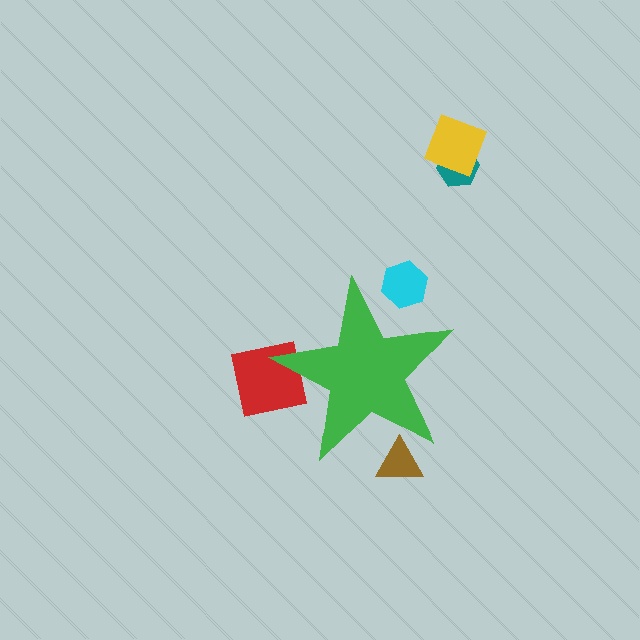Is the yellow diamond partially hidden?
No, the yellow diamond is fully visible.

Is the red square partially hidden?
Yes, the red square is partially hidden behind the green star.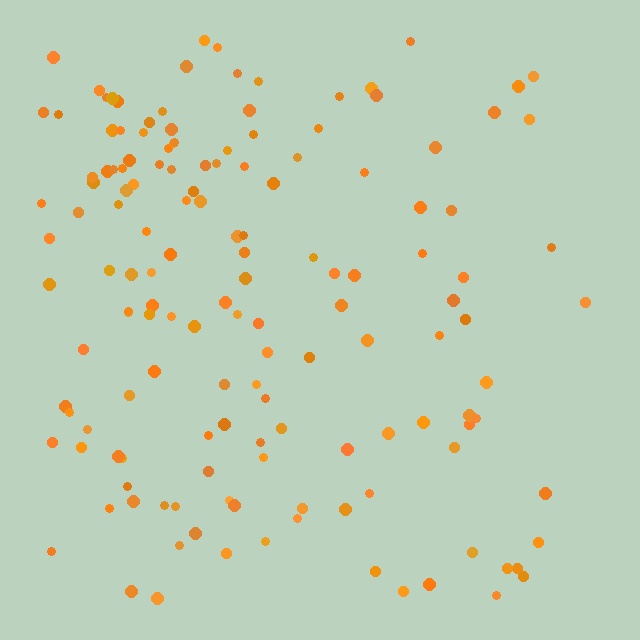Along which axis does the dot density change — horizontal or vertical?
Horizontal.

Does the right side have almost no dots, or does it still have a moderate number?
Still a moderate number, just noticeably fewer than the left.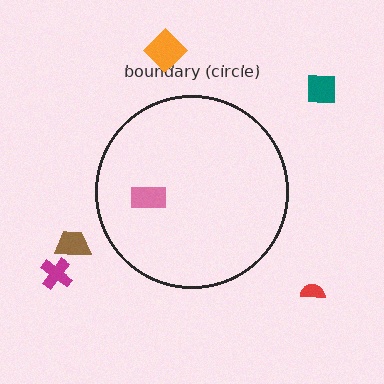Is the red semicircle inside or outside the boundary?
Outside.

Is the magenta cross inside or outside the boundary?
Outside.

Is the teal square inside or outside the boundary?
Outside.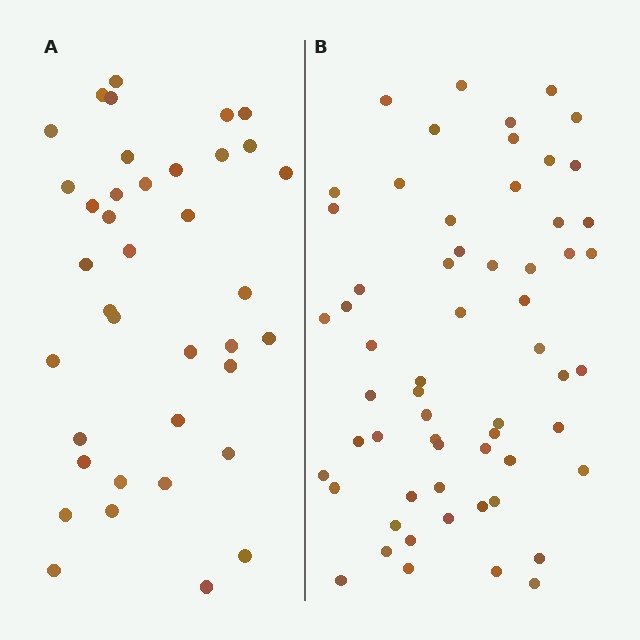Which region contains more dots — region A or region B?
Region B (the right region) has more dots.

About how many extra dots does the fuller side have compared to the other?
Region B has approximately 20 more dots than region A.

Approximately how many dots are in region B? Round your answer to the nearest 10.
About 60 dots.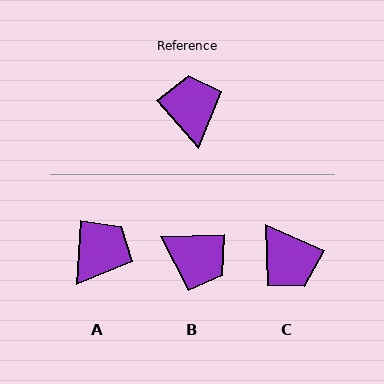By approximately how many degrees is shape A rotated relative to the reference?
Approximately 46 degrees clockwise.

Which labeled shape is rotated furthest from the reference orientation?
C, about 156 degrees away.